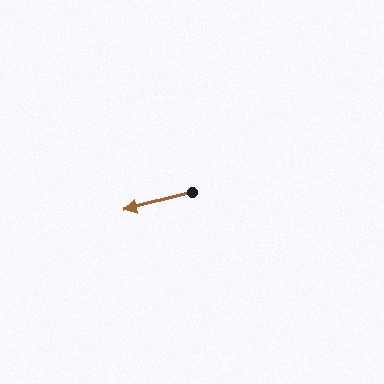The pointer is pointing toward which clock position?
Roughly 9 o'clock.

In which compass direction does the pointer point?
West.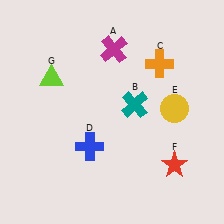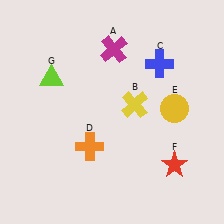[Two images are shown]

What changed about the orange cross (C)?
In Image 1, C is orange. In Image 2, it changed to blue.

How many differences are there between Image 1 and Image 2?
There are 3 differences between the two images.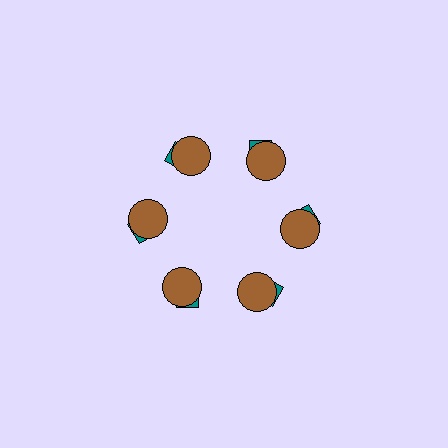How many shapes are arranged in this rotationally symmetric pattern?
There are 12 shapes, arranged in 6 groups of 2.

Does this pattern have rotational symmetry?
Yes, this pattern has 6-fold rotational symmetry. It looks the same after rotating 60 degrees around the center.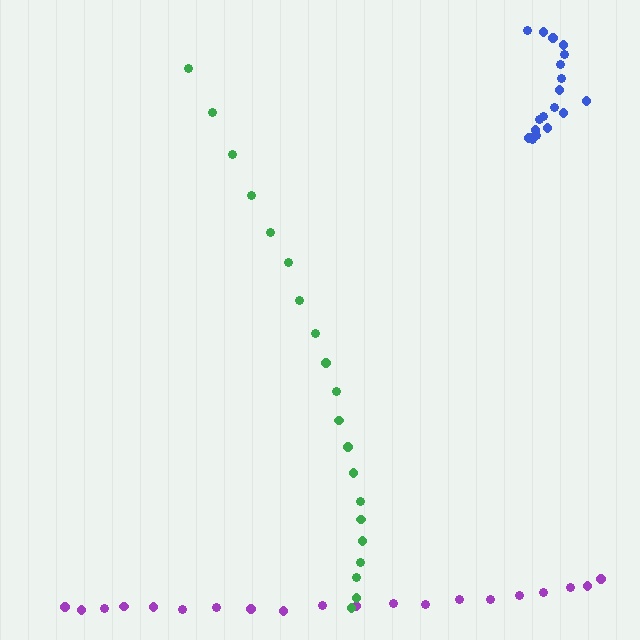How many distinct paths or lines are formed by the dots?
There are 3 distinct paths.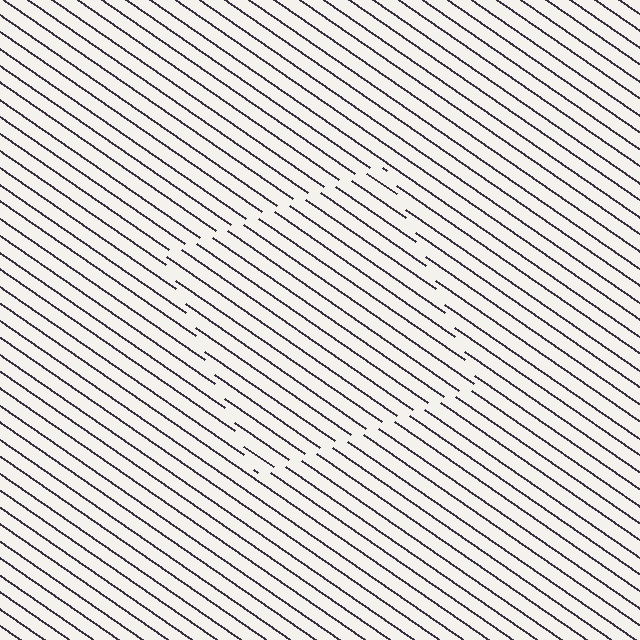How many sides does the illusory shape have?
4 sides — the line-ends trace a square.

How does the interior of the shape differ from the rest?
The interior of the shape contains the same grating, shifted by half a period — the contour is defined by the phase discontinuity where line-ends from the inner and outer gratings abut.